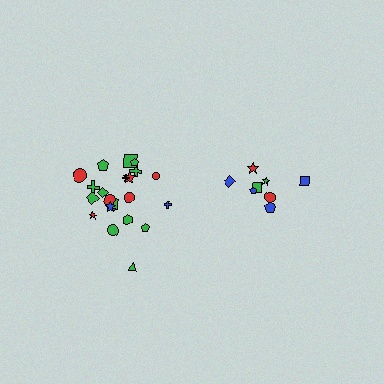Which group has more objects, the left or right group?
The left group.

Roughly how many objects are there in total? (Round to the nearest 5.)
Roughly 30 objects in total.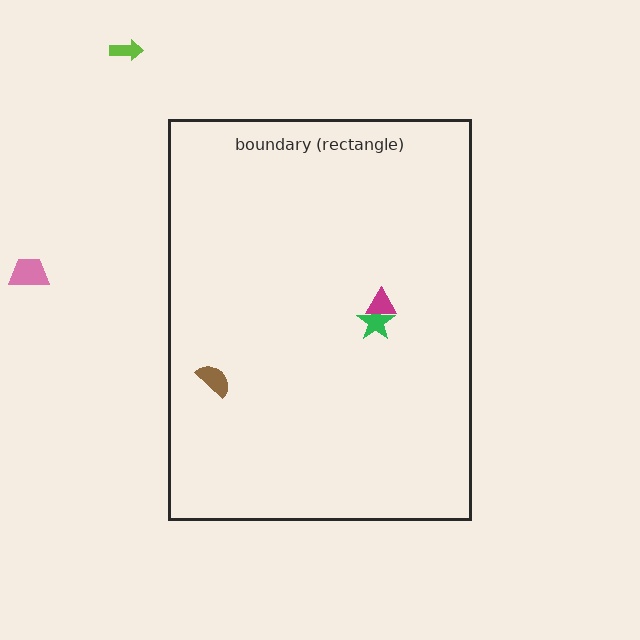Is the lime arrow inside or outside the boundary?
Outside.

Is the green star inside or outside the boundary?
Inside.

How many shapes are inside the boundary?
3 inside, 2 outside.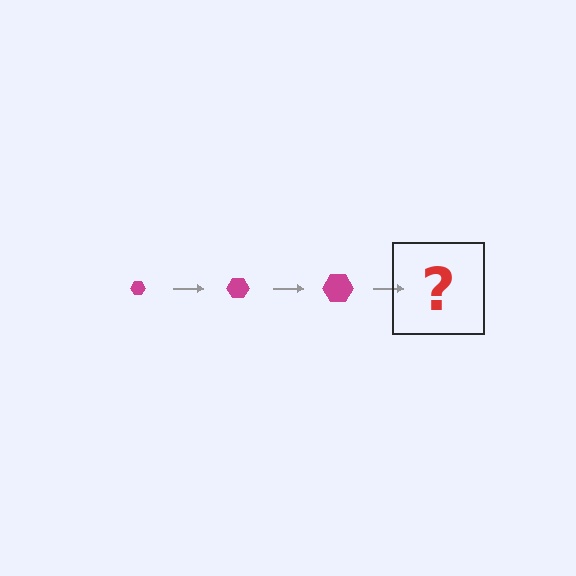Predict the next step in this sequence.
The next step is a magenta hexagon, larger than the previous one.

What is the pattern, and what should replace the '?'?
The pattern is that the hexagon gets progressively larger each step. The '?' should be a magenta hexagon, larger than the previous one.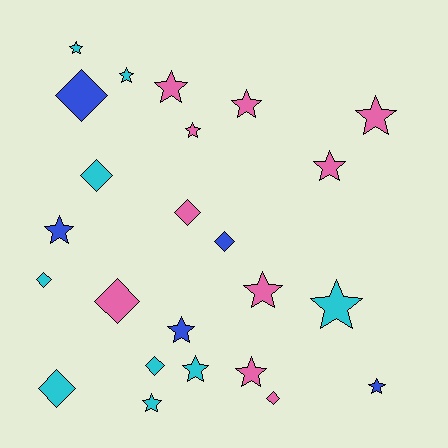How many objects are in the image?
There are 24 objects.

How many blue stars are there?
There are 3 blue stars.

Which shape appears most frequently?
Star, with 15 objects.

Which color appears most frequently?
Pink, with 10 objects.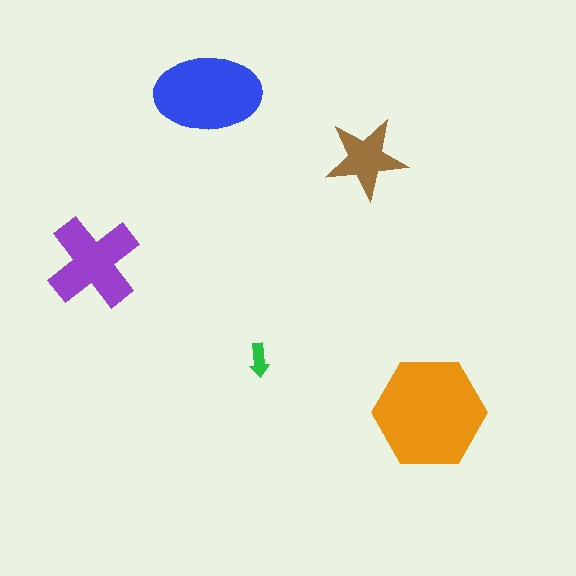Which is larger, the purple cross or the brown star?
The purple cross.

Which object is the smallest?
The green arrow.